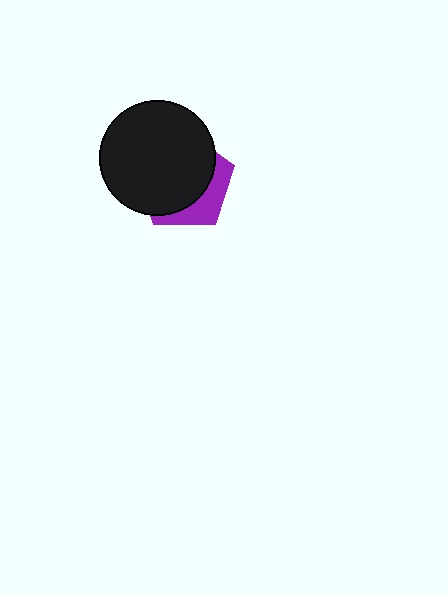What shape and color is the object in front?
The object in front is a black circle.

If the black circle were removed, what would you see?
You would see the complete purple pentagon.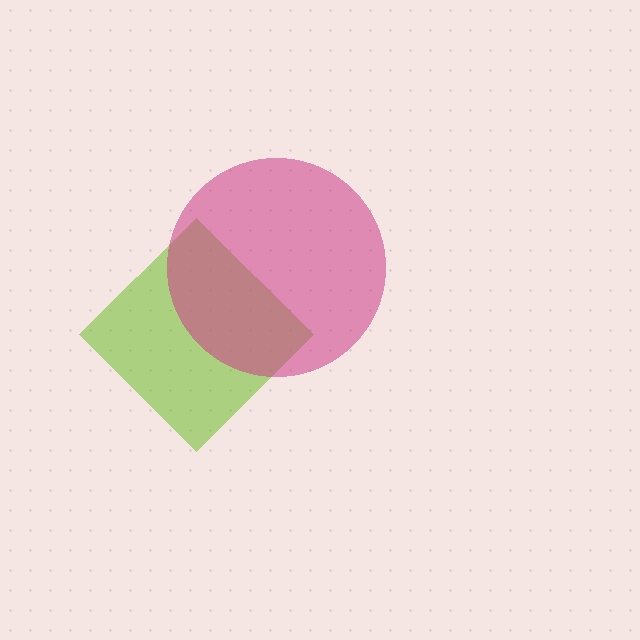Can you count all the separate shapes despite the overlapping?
Yes, there are 2 separate shapes.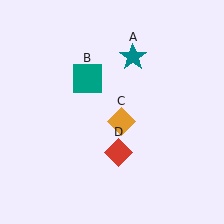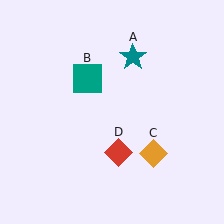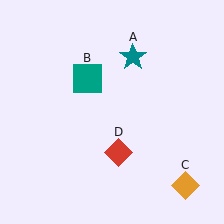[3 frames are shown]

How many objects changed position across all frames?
1 object changed position: orange diamond (object C).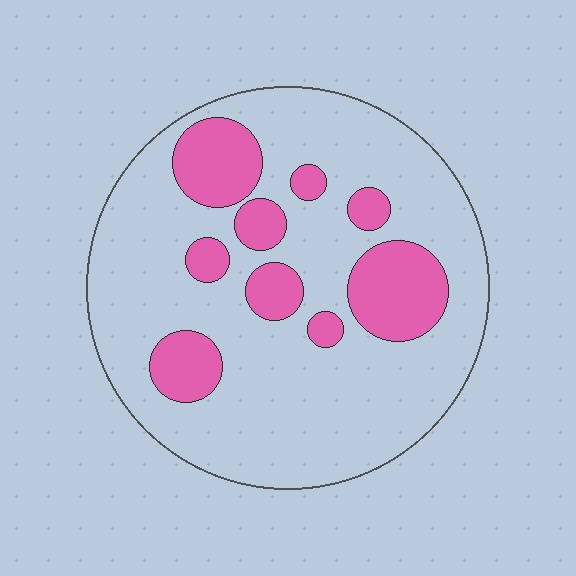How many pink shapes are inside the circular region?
9.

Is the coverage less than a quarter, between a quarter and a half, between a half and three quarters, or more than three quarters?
Less than a quarter.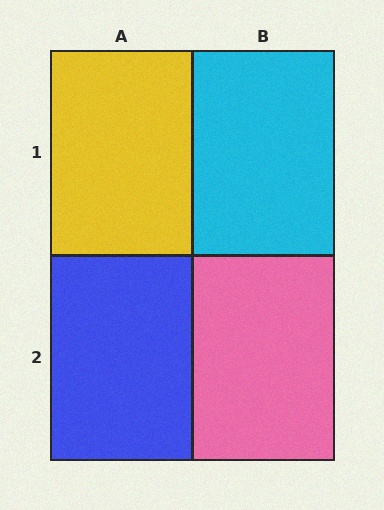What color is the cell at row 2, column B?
Pink.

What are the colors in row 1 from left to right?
Yellow, cyan.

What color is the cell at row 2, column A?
Blue.